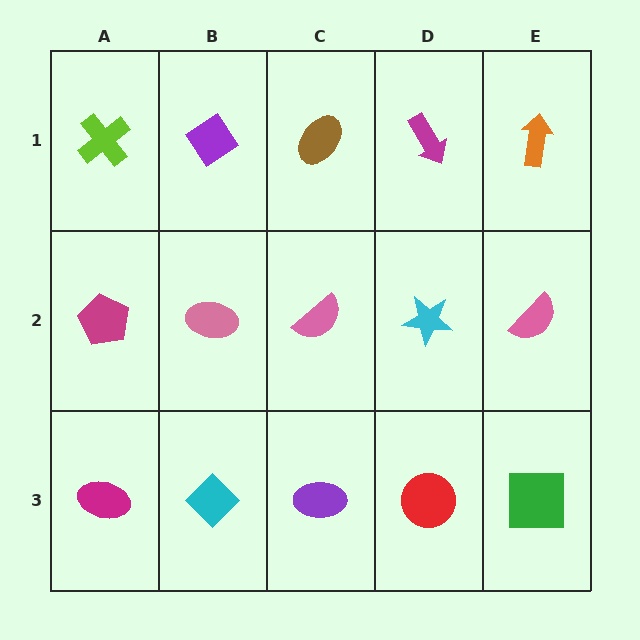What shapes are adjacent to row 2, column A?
A lime cross (row 1, column A), a magenta ellipse (row 3, column A), a pink ellipse (row 2, column B).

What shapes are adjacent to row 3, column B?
A pink ellipse (row 2, column B), a magenta ellipse (row 3, column A), a purple ellipse (row 3, column C).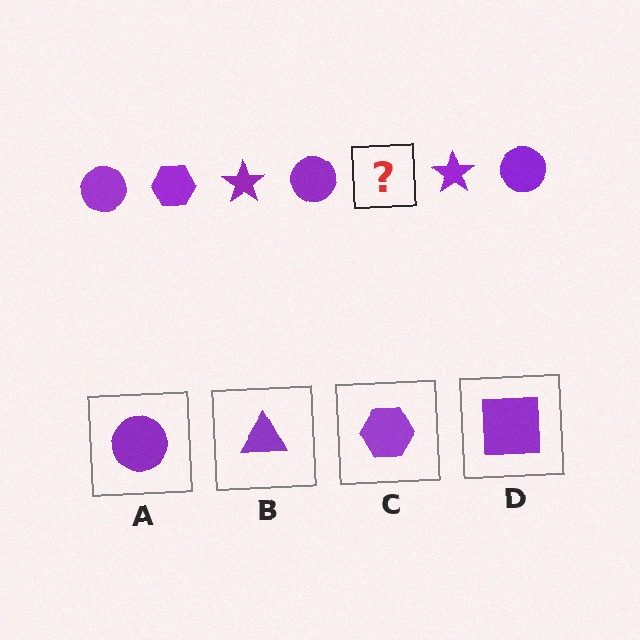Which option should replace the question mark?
Option C.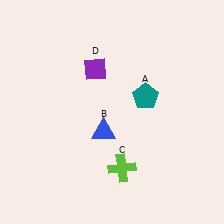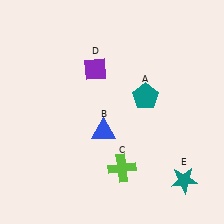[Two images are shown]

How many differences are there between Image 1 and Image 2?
There is 1 difference between the two images.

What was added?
A teal star (E) was added in Image 2.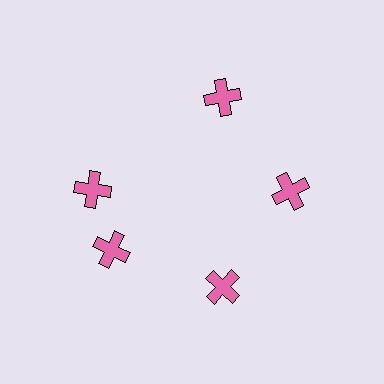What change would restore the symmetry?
The symmetry would be restored by rotating it back into even spacing with its neighbors so that all 5 crosses sit at equal angles and equal distance from the center.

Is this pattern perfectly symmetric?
No. The 5 pink crosses are arranged in a ring, but one element near the 10 o'clock position is rotated out of alignment along the ring, breaking the 5-fold rotational symmetry.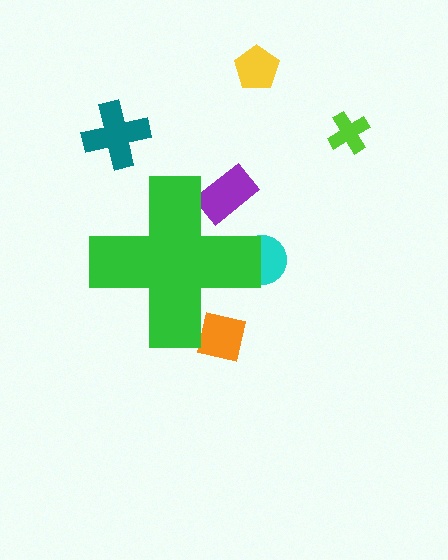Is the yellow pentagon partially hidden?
No, the yellow pentagon is fully visible.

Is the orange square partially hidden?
Yes, the orange square is partially hidden behind the green cross.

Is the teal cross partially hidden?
No, the teal cross is fully visible.